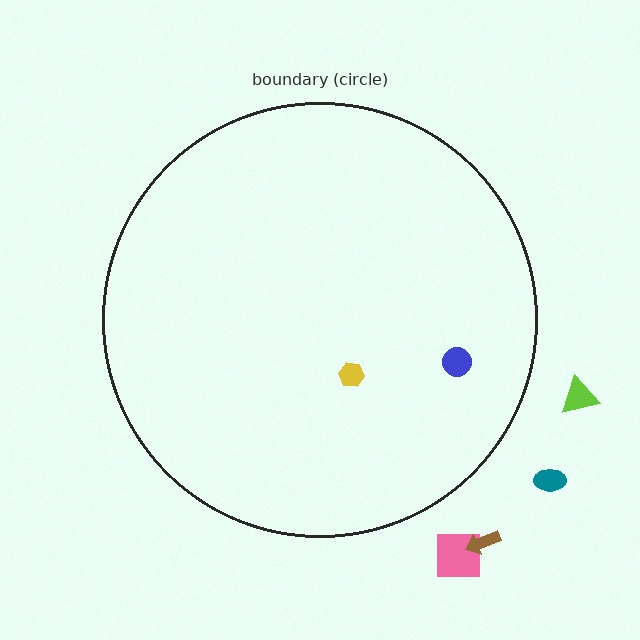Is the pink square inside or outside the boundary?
Outside.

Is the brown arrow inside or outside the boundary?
Outside.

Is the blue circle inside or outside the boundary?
Inside.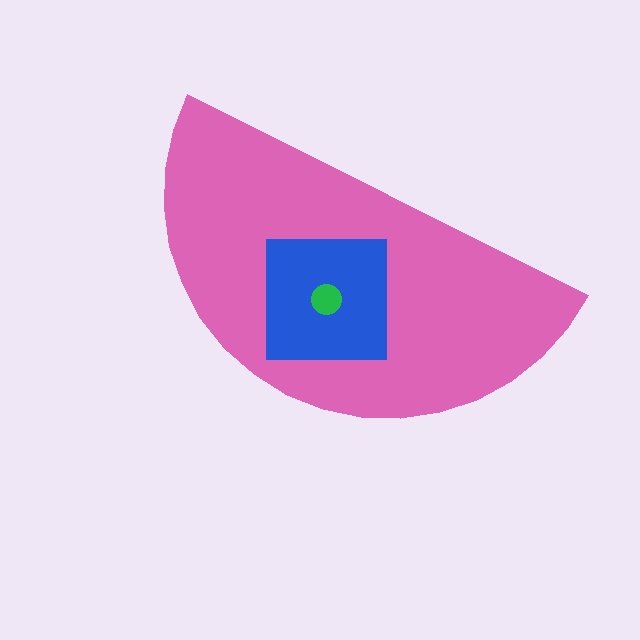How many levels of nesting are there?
3.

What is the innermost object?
The green circle.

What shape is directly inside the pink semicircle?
The blue square.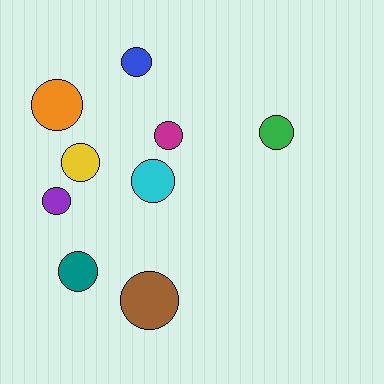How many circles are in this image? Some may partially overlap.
There are 9 circles.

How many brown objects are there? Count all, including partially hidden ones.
There is 1 brown object.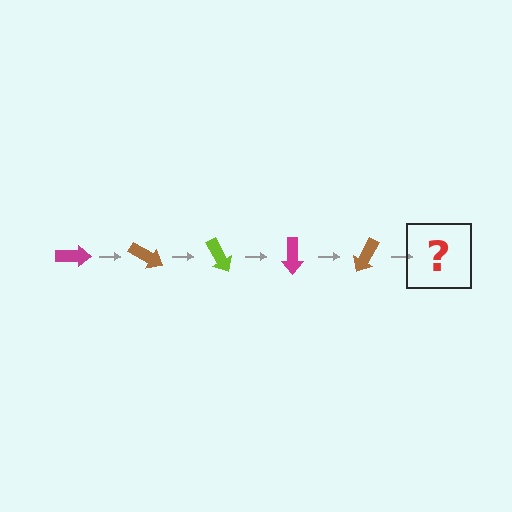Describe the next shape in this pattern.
It should be a lime arrow, rotated 150 degrees from the start.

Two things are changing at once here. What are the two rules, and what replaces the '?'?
The two rules are that it rotates 30 degrees each step and the color cycles through magenta, brown, and lime. The '?' should be a lime arrow, rotated 150 degrees from the start.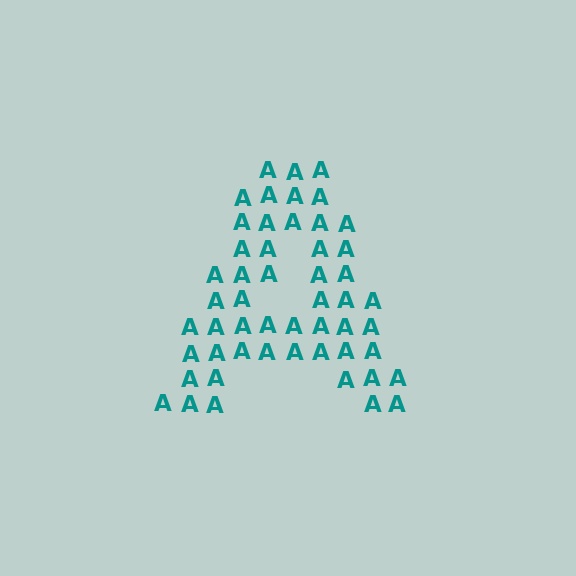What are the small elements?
The small elements are letter A's.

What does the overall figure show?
The overall figure shows the letter A.